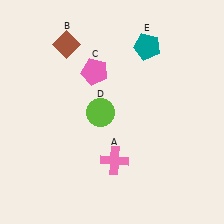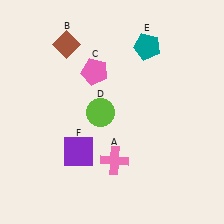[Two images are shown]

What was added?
A purple square (F) was added in Image 2.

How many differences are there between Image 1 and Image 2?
There is 1 difference between the two images.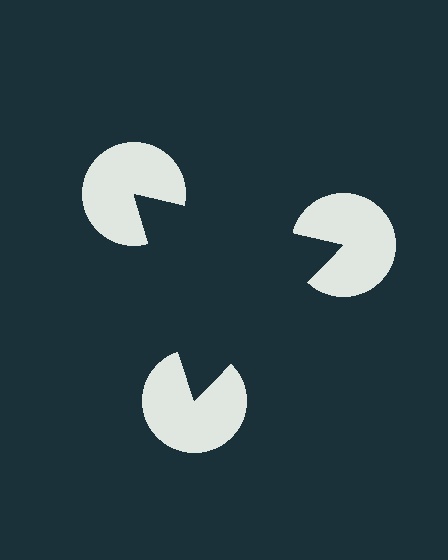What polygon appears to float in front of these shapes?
An illusory triangle — its edges are inferred from the aligned wedge cuts in the pac-man discs, not physically drawn.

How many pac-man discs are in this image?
There are 3 — one at each vertex of the illusory triangle.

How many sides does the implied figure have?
3 sides.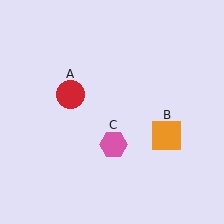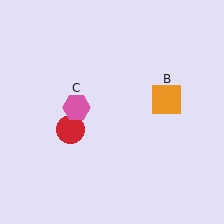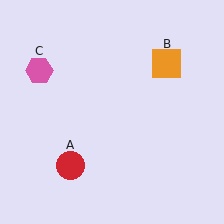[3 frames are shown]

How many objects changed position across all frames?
3 objects changed position: red circle (object A), orange square (object B), pink hexagon (object C).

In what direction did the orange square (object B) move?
The orange square (object B) moved up.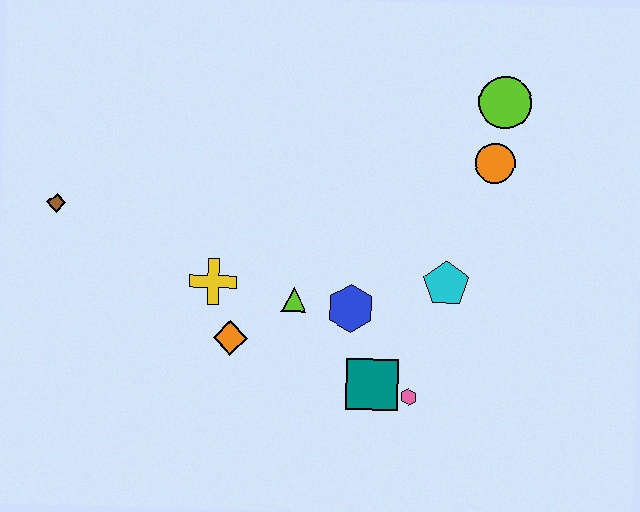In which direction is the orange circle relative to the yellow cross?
The orange circle is to the right of the yellow cross.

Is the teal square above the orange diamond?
No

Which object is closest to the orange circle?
The lime circle is closest to the orange circle.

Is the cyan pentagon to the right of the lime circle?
No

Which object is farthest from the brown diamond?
The lime circle is farthest from the brown diamond.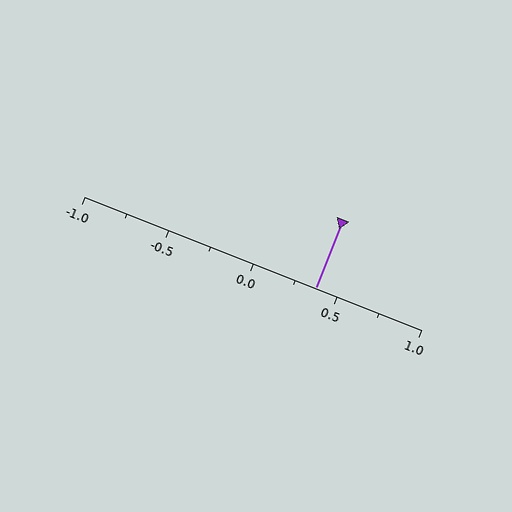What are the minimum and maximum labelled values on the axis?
The axis runs from -1.0 to 1.0.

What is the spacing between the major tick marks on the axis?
The major ticks are spaced 0.5 apart.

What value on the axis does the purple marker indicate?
The marker indicates approximately 0.38.